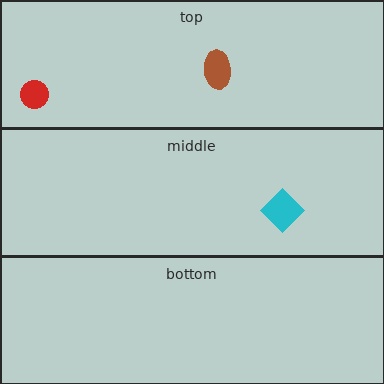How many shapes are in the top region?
2.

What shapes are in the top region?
The red circle, the brown ellipse.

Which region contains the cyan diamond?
The middle region.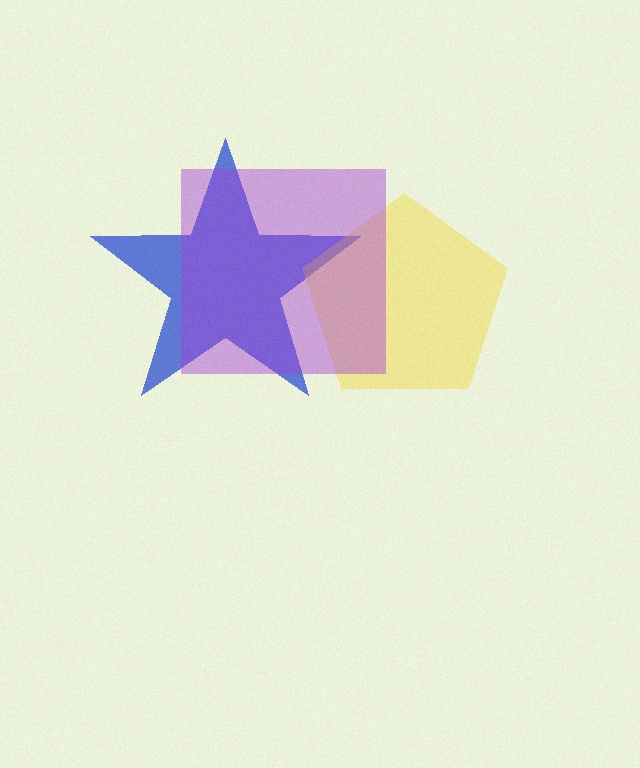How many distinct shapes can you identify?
There are 3 distinct shapes: a blue star, a yellow pentagon, a purple square.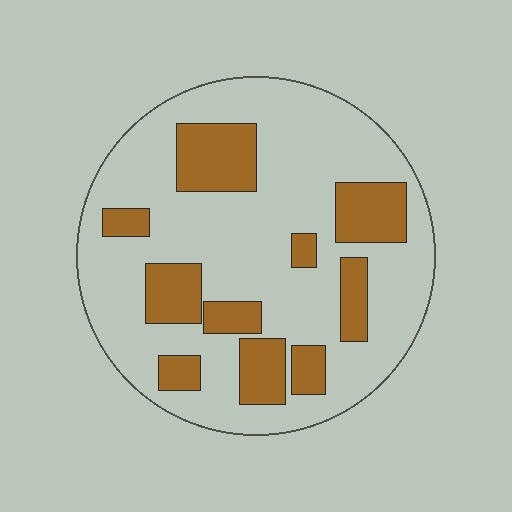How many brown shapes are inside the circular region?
10.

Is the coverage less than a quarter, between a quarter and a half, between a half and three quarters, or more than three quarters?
Between a quarter and a half.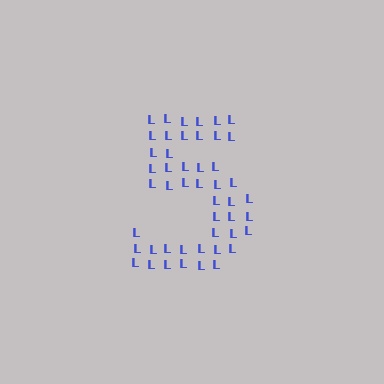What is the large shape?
The large shape is the digit 5.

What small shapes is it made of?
It is made of small letter L's.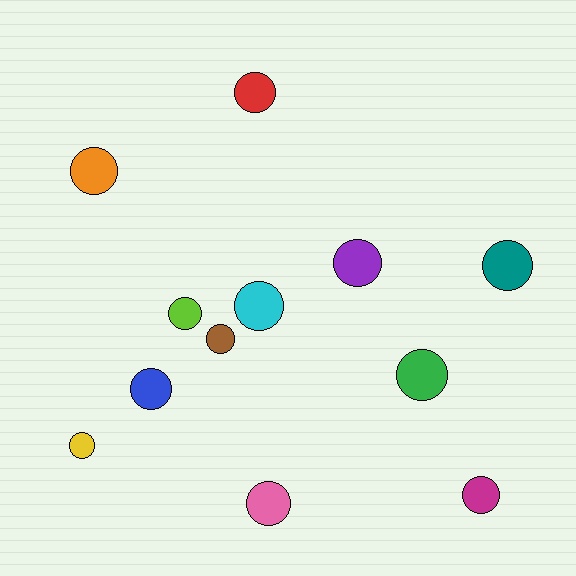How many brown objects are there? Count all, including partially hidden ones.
There is 1 brown object.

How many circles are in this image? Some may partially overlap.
There are 12 circles.